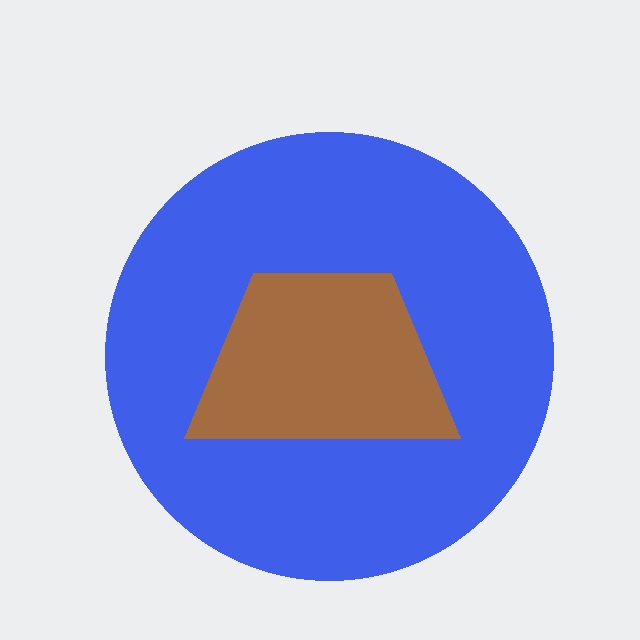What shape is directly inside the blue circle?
The brown trapezoid.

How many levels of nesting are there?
2.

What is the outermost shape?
The blue circle.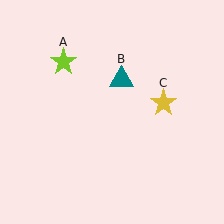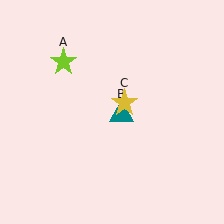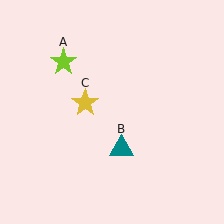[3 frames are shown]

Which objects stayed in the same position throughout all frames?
Lime star (object A) remained stationary.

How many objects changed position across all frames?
2 objects changed position: teal triangle (object B), yellow star (object C).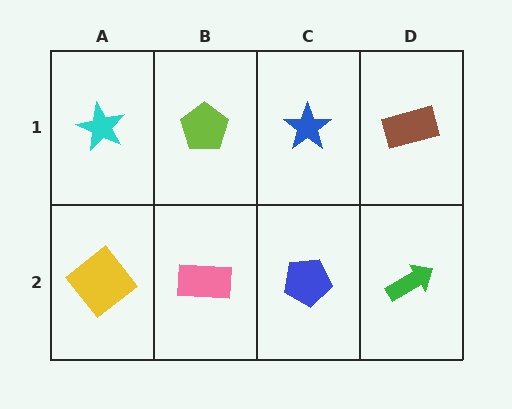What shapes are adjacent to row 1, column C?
A blue pentagon (row 2, column C), a lime pentagon (row 1, column B), a brown rectangle (row 1, column D).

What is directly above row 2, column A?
A cyan star.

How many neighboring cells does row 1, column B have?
3.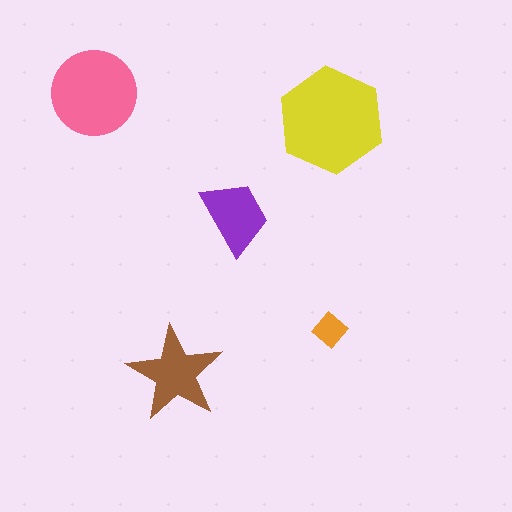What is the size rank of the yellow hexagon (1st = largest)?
1st.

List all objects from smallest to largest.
The orange diamond, the purple trapezoid, the brown star, the pink circle, the yellow hexagon.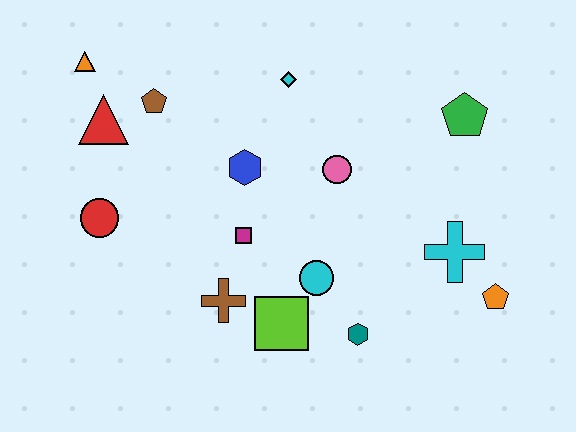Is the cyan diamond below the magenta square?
No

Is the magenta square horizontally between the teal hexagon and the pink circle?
No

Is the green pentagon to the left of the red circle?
No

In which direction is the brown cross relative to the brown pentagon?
The brown cross is below the brown pentagon.